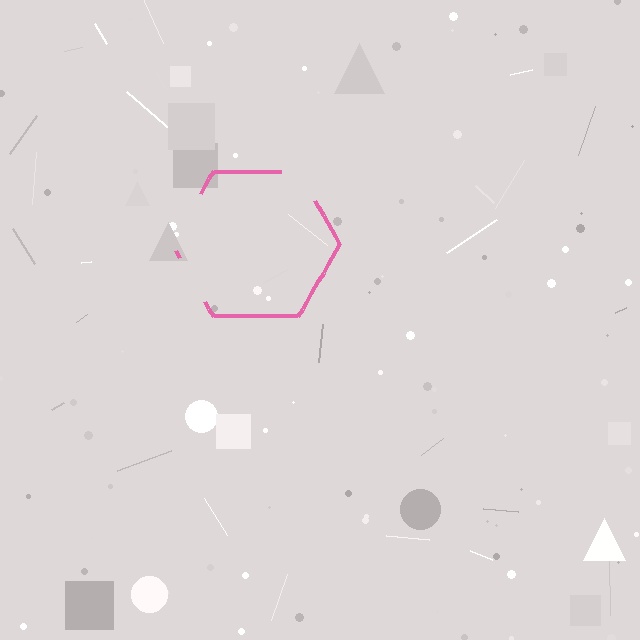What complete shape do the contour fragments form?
The contour fragments form a hexagon.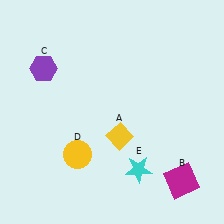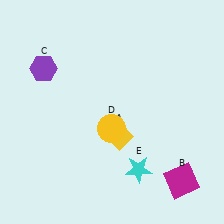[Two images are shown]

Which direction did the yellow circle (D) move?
The yellow circle (D) moved right.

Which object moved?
The yellow circle (D) moved right.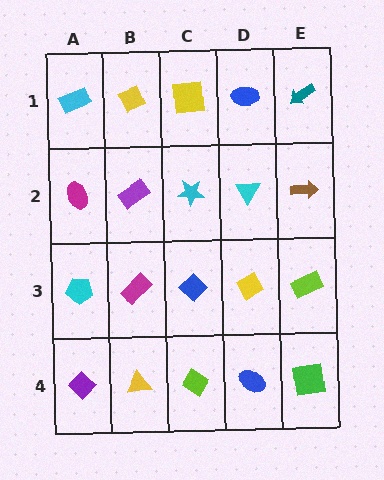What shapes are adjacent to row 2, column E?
A teal arrow (row 1, column E), a lime rectangle (row 3, column E), a cyan triangle (row 2, column D).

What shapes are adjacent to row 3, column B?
A purple rectangle (row 2, column B), a yellow triangle (row 4, column B), a cyan pentagon (row 3, column A), a blue diamond (row 3, column C).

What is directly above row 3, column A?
A magenta ellipse.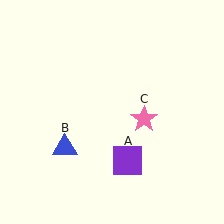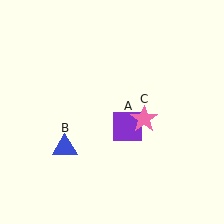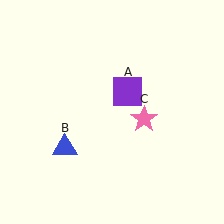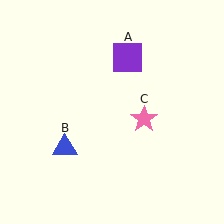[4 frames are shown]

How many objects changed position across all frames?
1 object changed position: purple square (object A).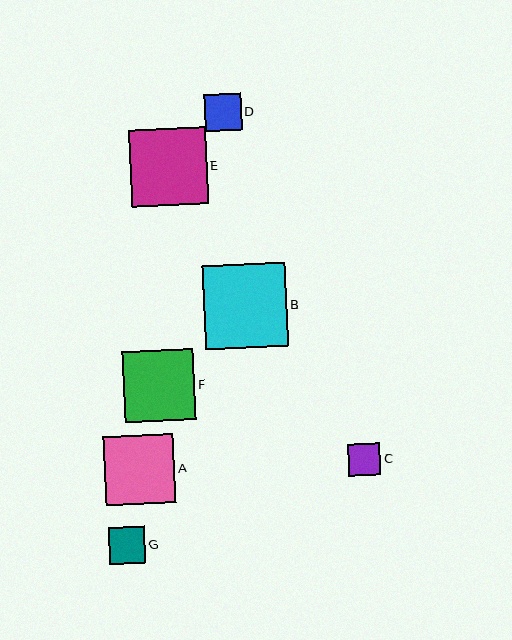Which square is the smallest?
Square C is the smallest with a size of approximately 33 pixels.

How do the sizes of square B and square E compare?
Square B and square E are approximately the same size.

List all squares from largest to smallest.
From largest to smallest: B, E, F, A, D, G, C.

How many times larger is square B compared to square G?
Square B is approximately 2.3 times the size of square G.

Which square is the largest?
Square B is the largest with a size of approximately 83 pixels.